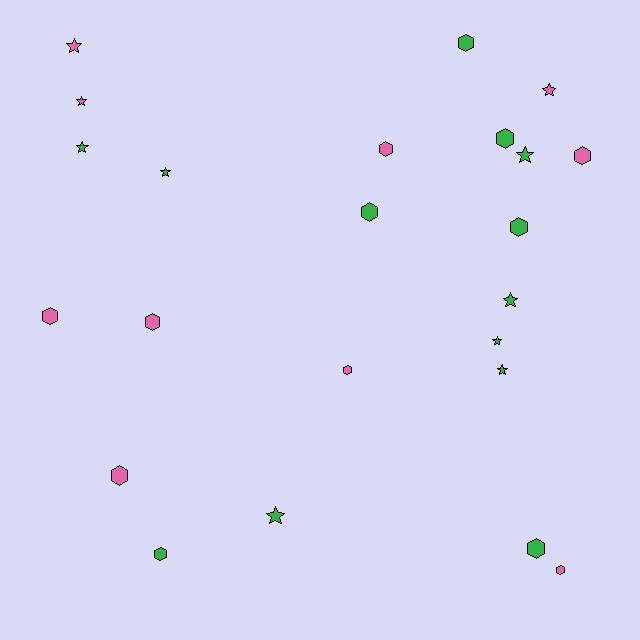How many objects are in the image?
There are 23 objects.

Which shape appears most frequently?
Hexagon, with 13 objects.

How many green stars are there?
There are 7 green stars.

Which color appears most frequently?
Green, with 13 objects.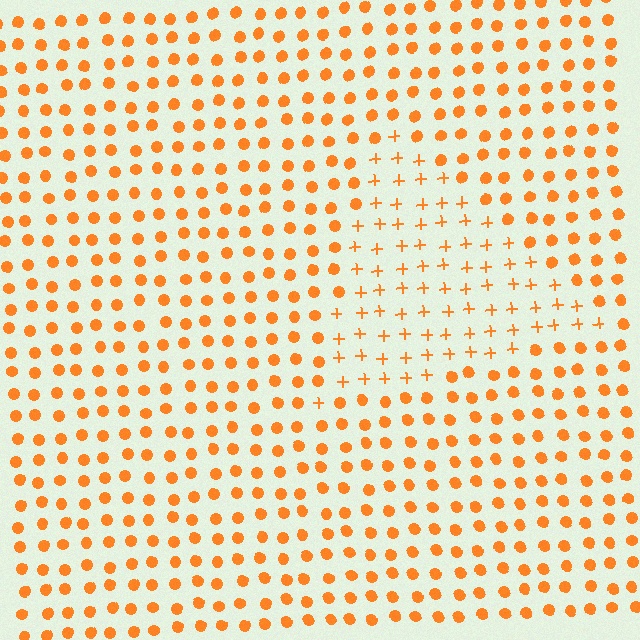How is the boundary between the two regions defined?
The boundary is defined by a change in element shape: plus signs inside vs. circles outside. All elements share the same color and spacing.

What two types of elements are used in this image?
The image uses plus signs inside the triangle region and circles outside it.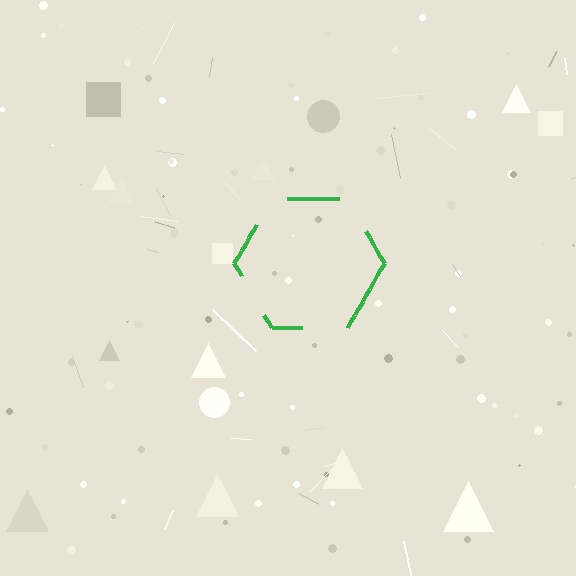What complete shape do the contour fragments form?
The contour fragments form a hexagon.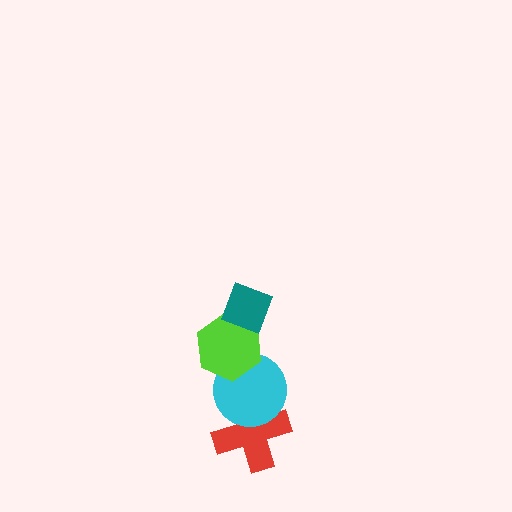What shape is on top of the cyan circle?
The lime hexagon is on top of the cyan circle.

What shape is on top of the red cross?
The cyan circle is on top of the red cross.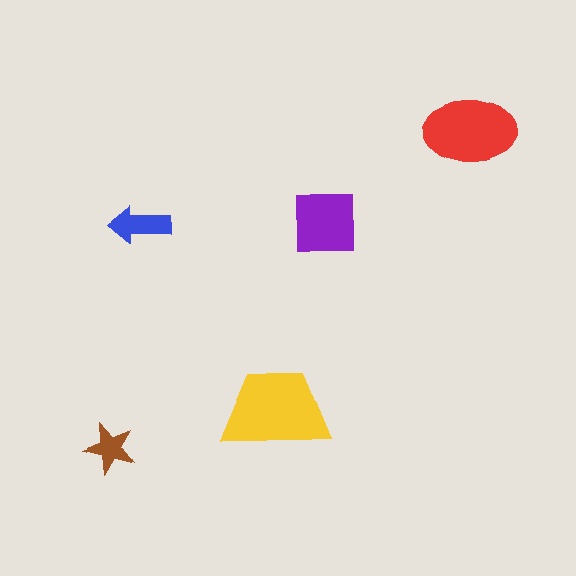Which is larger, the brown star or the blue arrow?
The blue arrow.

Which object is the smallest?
The brown star.